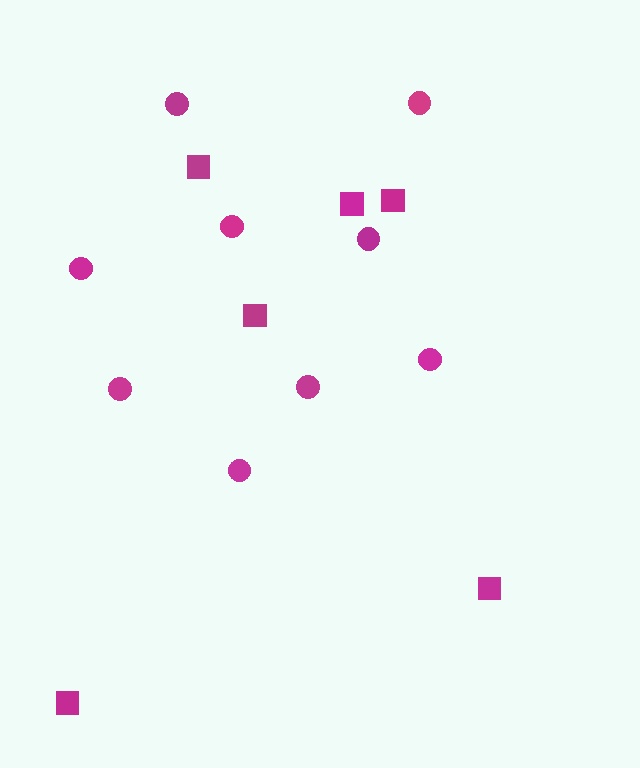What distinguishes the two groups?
There are 2 groups: one group of squares (6) and one group of circles (9).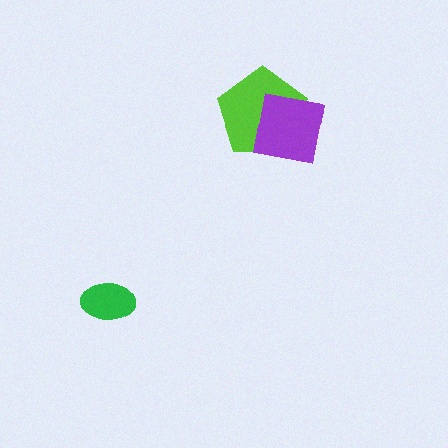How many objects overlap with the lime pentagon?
1 object overlaps with the lime pentagon.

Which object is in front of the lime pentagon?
The purple square is in front of the lime pentagon.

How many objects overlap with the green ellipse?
0 objects overlap with the green ellipse.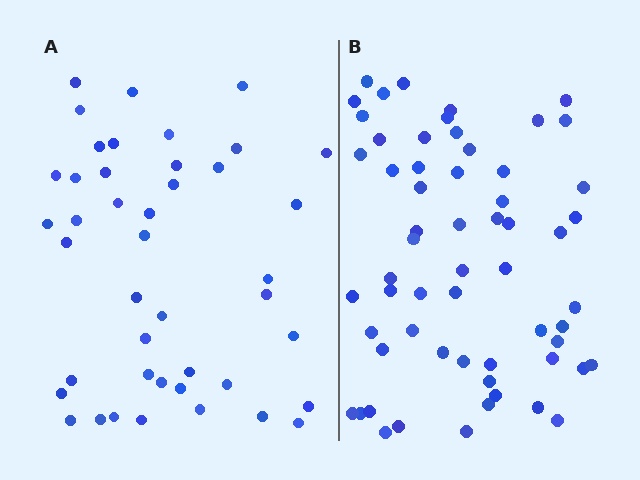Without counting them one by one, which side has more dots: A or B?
Region B (the right region) has more dots.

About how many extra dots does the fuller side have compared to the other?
Region B has approximately 15 more dots than region A.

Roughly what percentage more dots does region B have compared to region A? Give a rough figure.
About 40% more.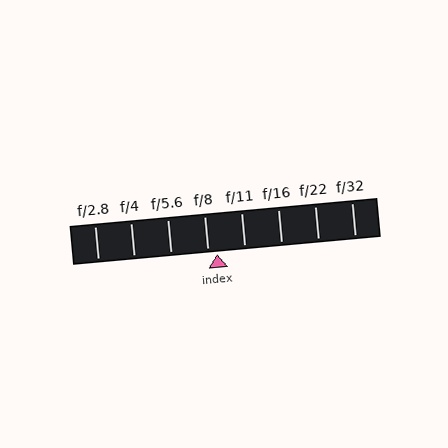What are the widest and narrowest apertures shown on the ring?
The widest aperture shown is f/2.8 and the narrowest is f/32.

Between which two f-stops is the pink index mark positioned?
The index mark is between f/8 and f/11.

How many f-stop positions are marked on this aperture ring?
There are 8 f-stop positions marked.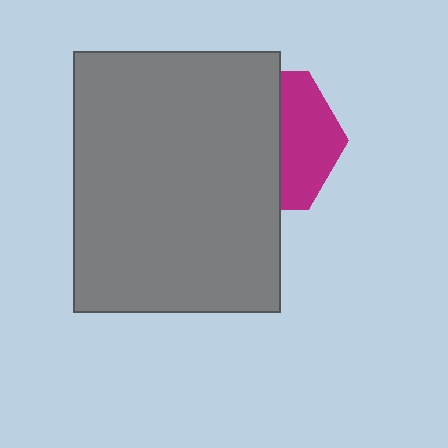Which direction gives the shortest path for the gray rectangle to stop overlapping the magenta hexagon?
Moving left gives the shortest separation.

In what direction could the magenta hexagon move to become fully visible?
The magenta hexagon could move right. That would shift it out from behind the gray rectangle entirely.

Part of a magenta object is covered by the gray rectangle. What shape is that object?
It is a hexagon.